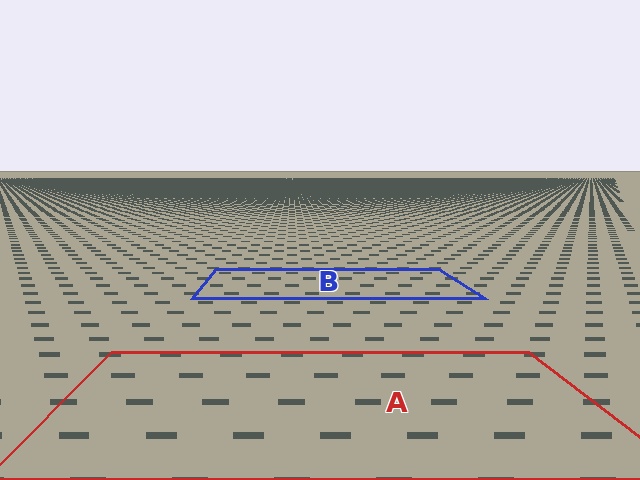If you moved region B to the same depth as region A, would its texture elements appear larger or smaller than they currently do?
They would appear larger. At a closer depth, the same texture elements are projected at a bigger on-screen size.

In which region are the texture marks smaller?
The texture marks are smaller in region B, because it is farther away.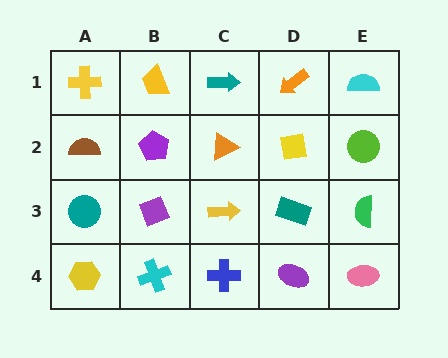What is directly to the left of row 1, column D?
A teal arrow.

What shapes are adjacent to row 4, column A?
A teal circle (row 3, column A), a cyan cross (row 4, column B).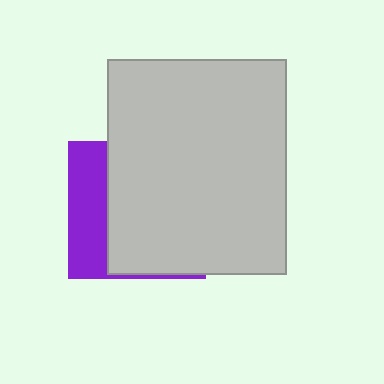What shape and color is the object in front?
The object in front is a light gray rectangle.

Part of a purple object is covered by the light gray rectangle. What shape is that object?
It is a square.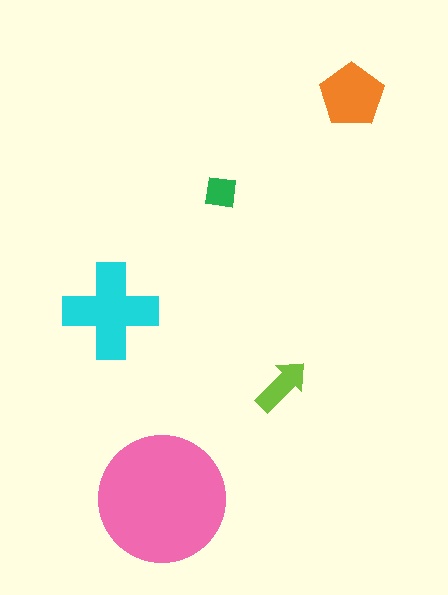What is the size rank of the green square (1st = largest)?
5th.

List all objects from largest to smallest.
The pink circle, the cyan cross, the orange pentagon, the lime arrow, the green square.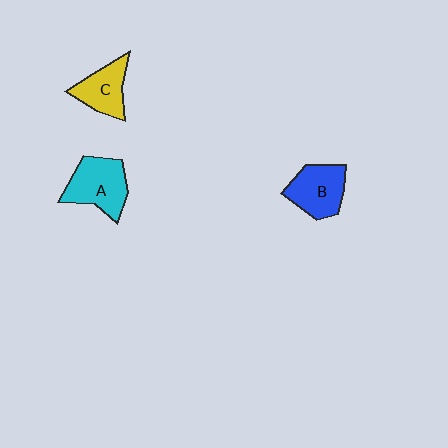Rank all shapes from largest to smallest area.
From largest to smallest: A (cyan), B (blue), C (yellow).